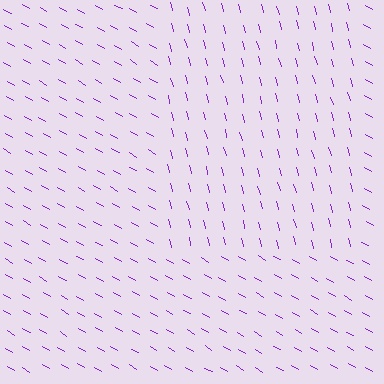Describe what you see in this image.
The image is filled with small purple line segments. A rectangle region in the image has lines oriented differently from the surrounding lines, creating a visible texture boundary.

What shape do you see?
I see a rectangle.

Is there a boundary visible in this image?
Yes, there is a texture boundary formed by a change in line orientation.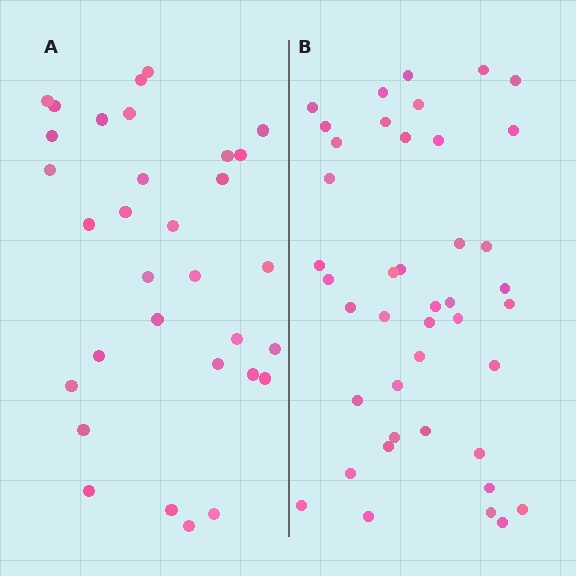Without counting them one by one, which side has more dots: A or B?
Region B (the right region) has more dots.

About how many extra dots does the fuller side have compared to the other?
Region B has roughly 10 or so more dots than region A.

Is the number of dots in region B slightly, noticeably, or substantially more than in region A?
Region B has noticeably more, but not dramatically so. The ratio is roughly 1.3 to 1.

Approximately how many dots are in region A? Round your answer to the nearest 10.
About 30 dots. (The exact count is 32, which rounds to 30.)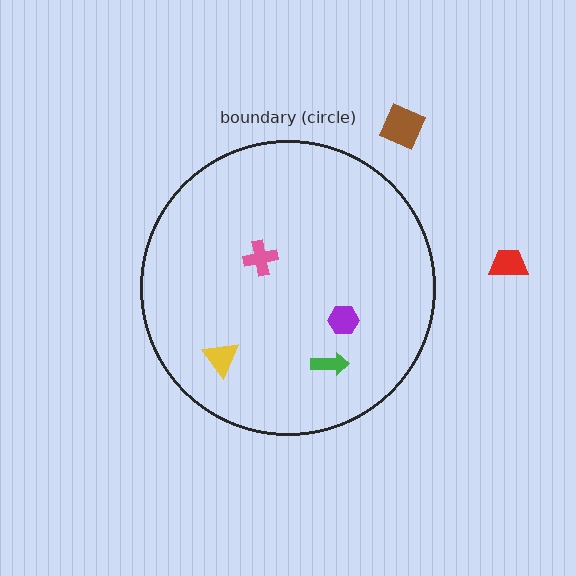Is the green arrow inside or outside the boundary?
Inside.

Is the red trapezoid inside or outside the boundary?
Outside.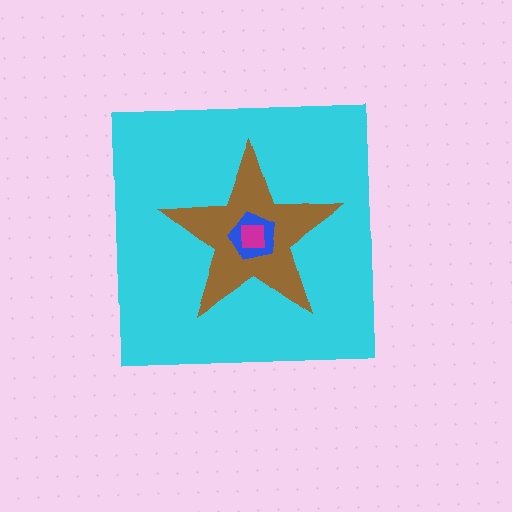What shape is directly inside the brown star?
The blue pentagon.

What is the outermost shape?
The cyan square.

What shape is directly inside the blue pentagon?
The magenta square.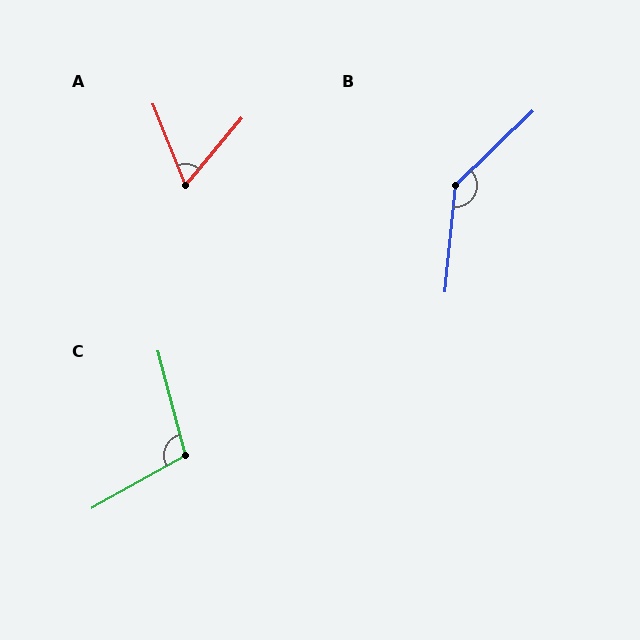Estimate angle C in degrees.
Approximately 104 degrees.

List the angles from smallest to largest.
A (62°), C (104°), B (139°).